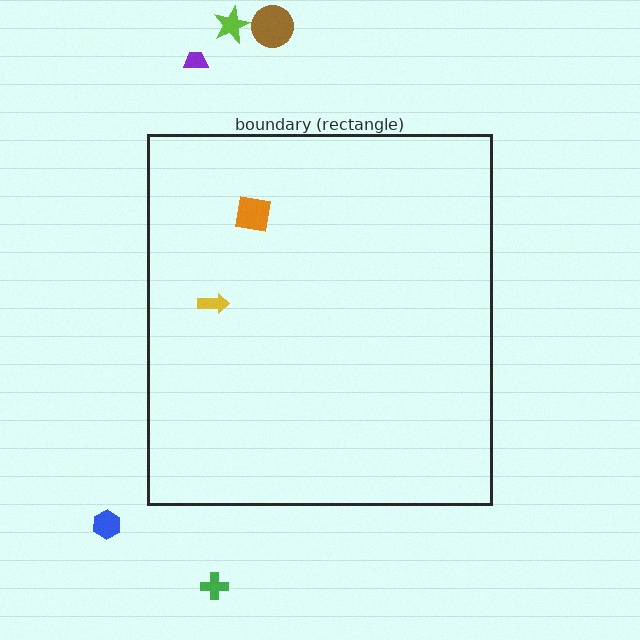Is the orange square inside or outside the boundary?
Inside.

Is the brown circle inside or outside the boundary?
Outside.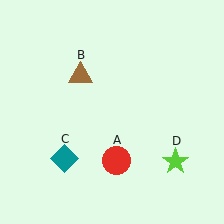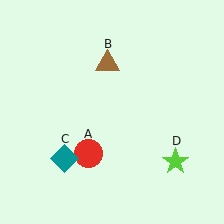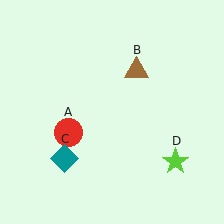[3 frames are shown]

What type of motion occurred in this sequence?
The red circle (object A), brown triangle (object B) rotated clockwise around the center of the scene.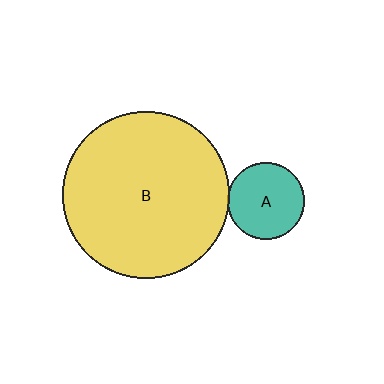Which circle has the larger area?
Circle B (yellow).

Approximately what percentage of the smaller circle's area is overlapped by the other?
Approximately 5%.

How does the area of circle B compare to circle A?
Approximately 4.7 times.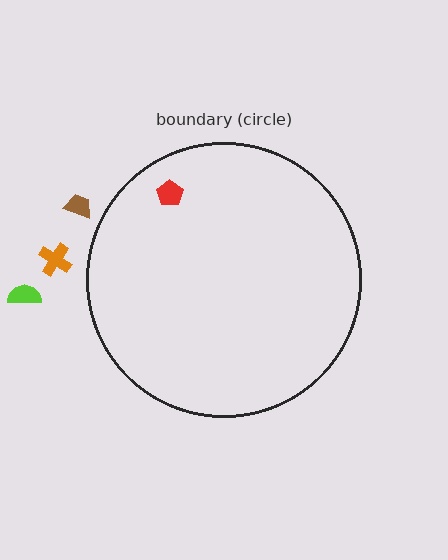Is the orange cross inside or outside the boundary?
Outside.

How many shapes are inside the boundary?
1 inside, 3 outside.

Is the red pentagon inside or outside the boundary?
Inside.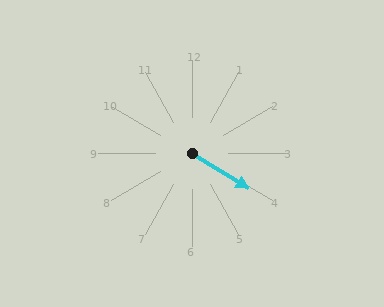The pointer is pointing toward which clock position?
Roughly 4 o'clock.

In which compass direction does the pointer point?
Southeast.